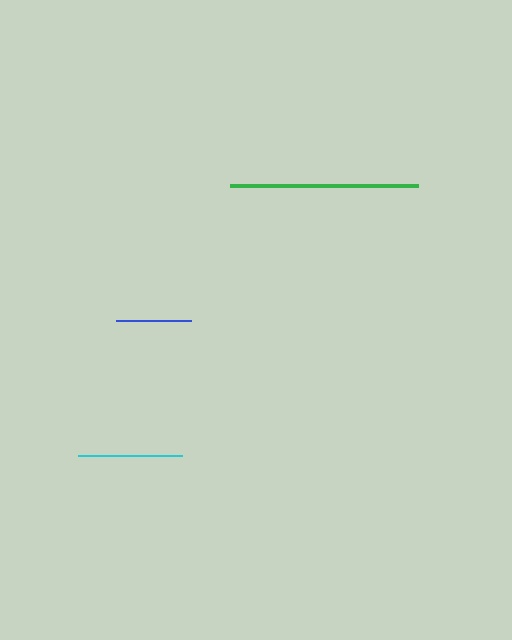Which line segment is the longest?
The green line is the longest at approximately 188 pixels.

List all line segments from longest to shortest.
From longest to shortest: green, cyan, blue.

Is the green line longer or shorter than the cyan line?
The green line is longer than the cyan line.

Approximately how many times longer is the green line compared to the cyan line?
The green line is approximately 1.8 times the length of the cyan line.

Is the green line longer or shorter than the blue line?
The green line is longer than the blue line.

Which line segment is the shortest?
The blue line is the shortest at approximately 74 pixels.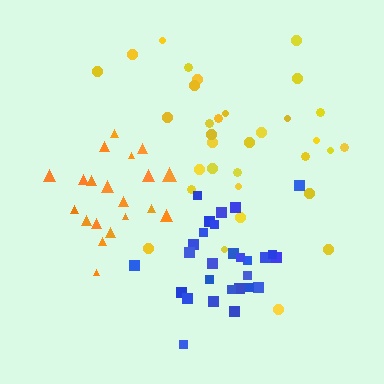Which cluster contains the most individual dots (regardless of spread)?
Yellow (34).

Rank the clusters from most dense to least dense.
blue, orange, yellow.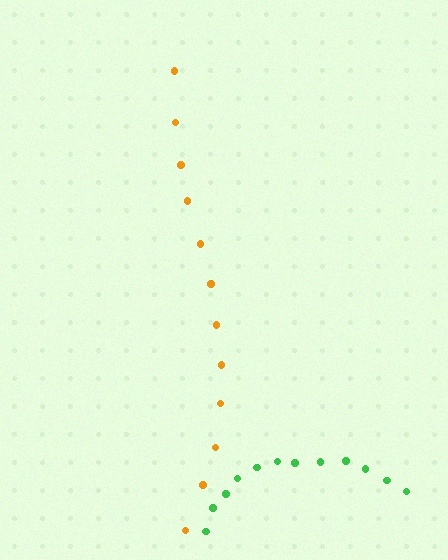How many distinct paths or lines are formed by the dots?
There are 2 distinct paths.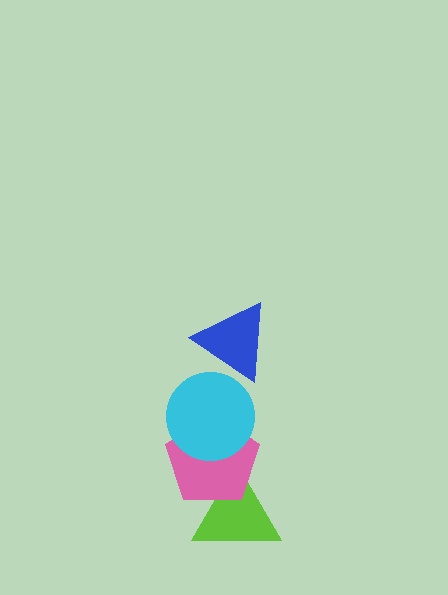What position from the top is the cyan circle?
The cyan circle is 2nd from the top.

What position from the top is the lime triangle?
The lime triangle is 4th from the top.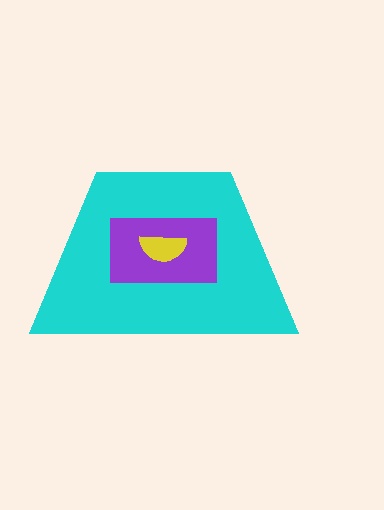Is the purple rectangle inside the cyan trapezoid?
Yes.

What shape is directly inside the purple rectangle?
The yellow semicircle.